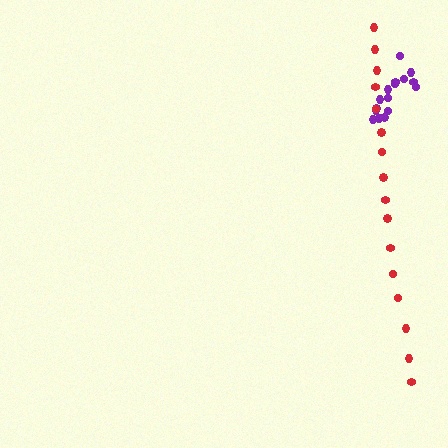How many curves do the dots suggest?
There are 2 distinct paths.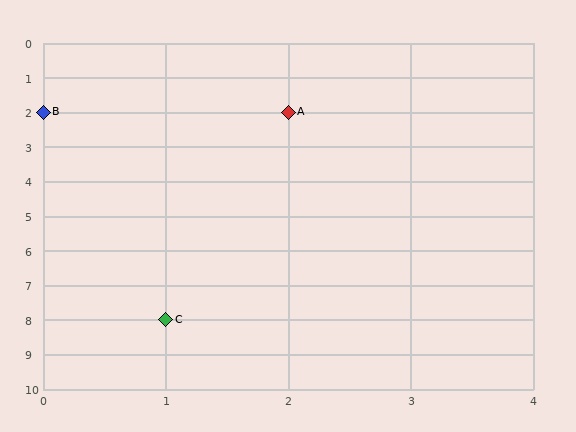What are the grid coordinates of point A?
Point A is at grid coordinates (2, 2).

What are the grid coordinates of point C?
Point C is at grid coordinates (1, 8).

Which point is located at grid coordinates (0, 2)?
Point B is at (0, 2).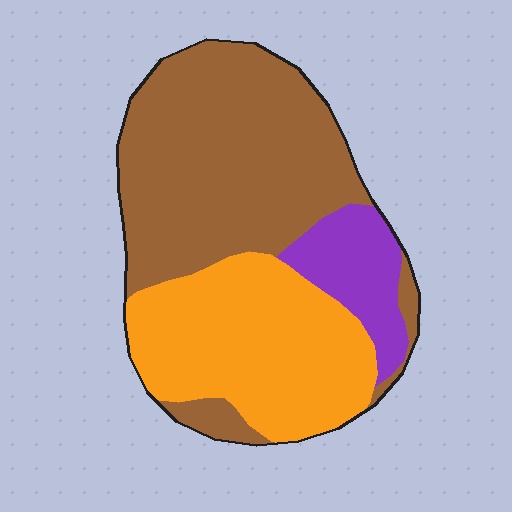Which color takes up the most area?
Brown, at roughly 50%.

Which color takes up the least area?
Purple, at roughly 10%.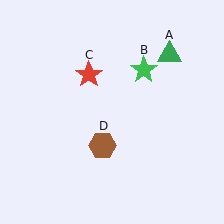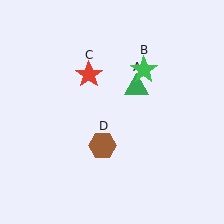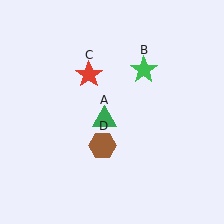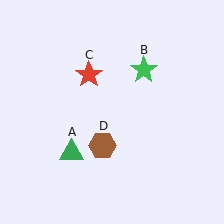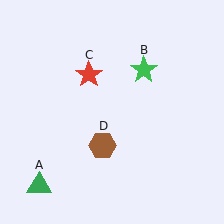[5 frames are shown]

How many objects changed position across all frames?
1 object changed position: green triangle (object A).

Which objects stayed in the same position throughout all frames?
Green star (object B) and red star (object C) and brown hexagon (object D) remained stationary.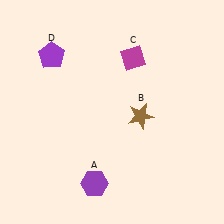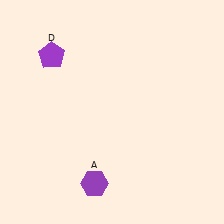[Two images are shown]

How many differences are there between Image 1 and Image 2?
There are 2 differences between the two images.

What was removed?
The brown star (B), the magenta diamond (C) were removed in Image 2.